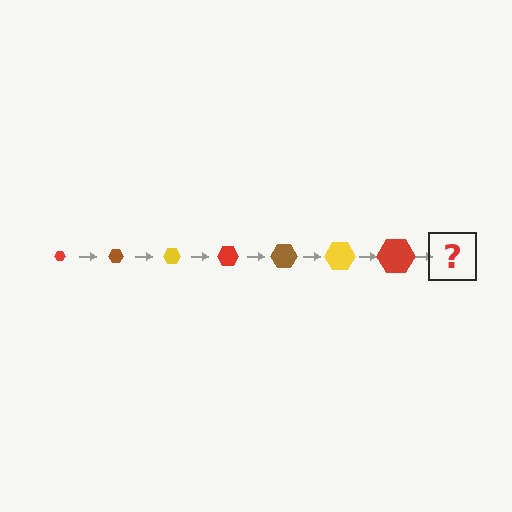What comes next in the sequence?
The next element should be a brown hexagon, larger than the previous one.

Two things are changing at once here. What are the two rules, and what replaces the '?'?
The two rules are that the hexagon grows larger each step and the color cycles through red, brown, and yellow. The '?' should be a brown hexagon, larger than the previous one.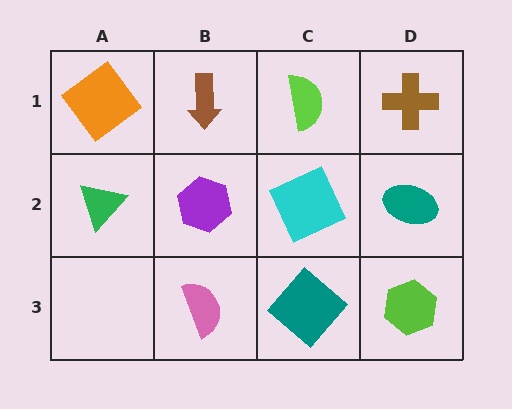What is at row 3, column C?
A teal diamond.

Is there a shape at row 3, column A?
No, that cell is empty.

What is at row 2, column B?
A purple hexagon.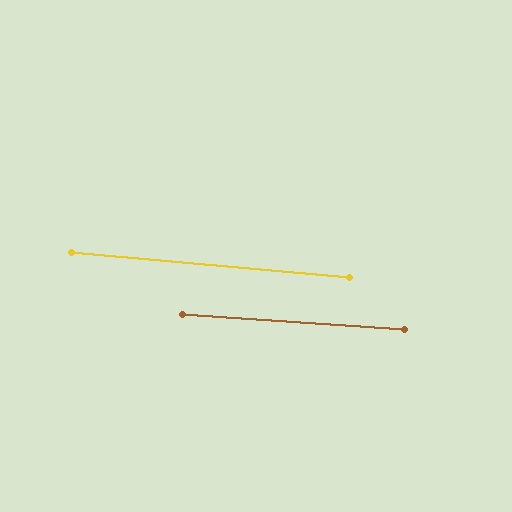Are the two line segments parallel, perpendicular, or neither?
Parallel — their directions differ by only 1.6°.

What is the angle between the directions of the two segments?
Approximately 2 degrees.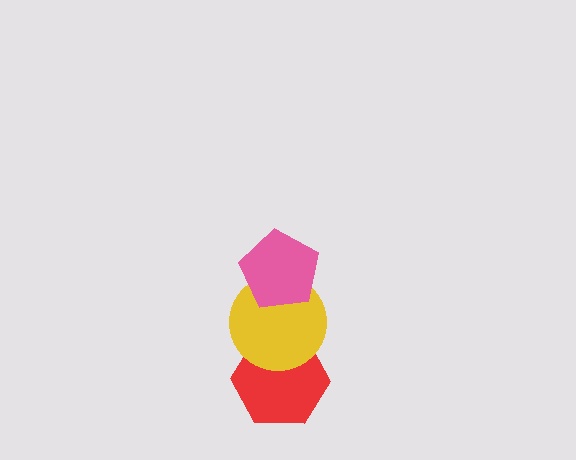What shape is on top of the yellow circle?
The pink pentagon is on top of the yellow circle.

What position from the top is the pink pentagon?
The pink pentagon is 1st from the top.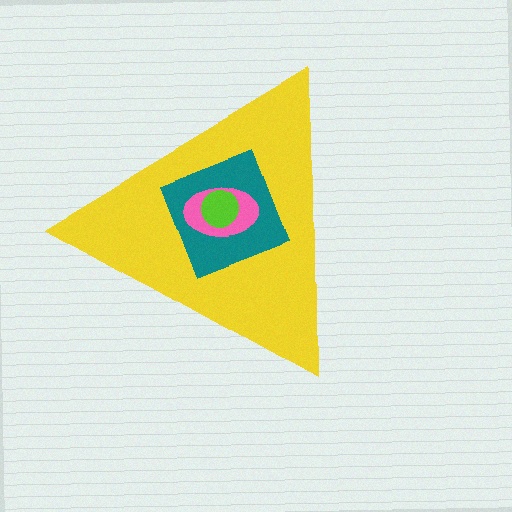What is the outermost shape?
The yellow triangle.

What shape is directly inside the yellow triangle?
The teal diamond.